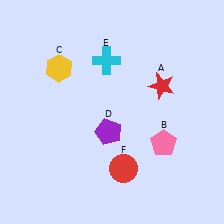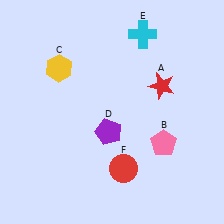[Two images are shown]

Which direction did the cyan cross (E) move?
The cyan cross (E) moved right.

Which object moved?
The cyan cross (E) moved right.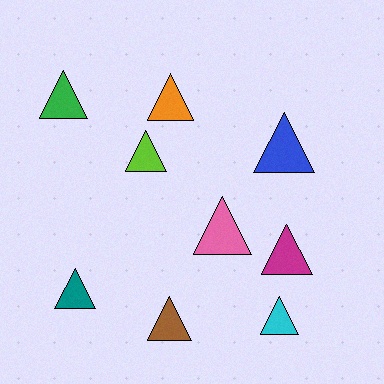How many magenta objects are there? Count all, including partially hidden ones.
There is 1 magenta object.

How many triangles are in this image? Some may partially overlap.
There are 9 triangles.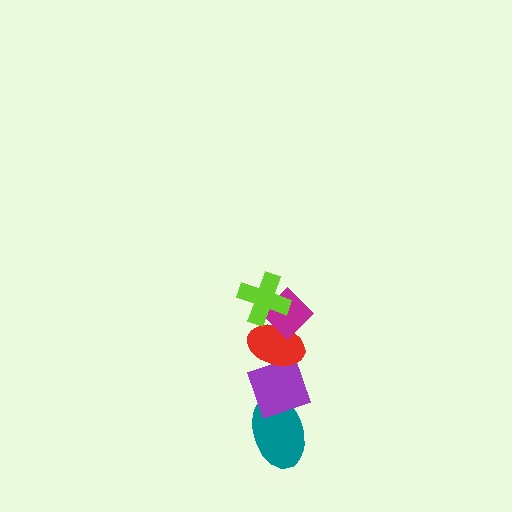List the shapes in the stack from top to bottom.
From top to bottom: the lime cross, the magenta diamond, the red ellipse, the purple diamond, the teal ellipse.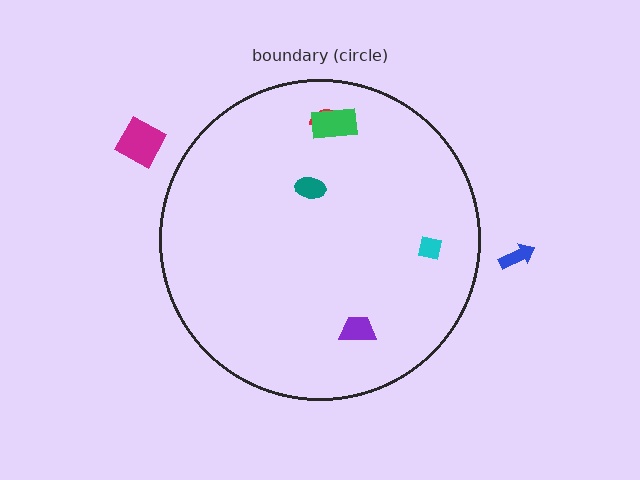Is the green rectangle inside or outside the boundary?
Inside.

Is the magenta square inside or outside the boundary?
Outside.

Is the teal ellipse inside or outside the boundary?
Inside.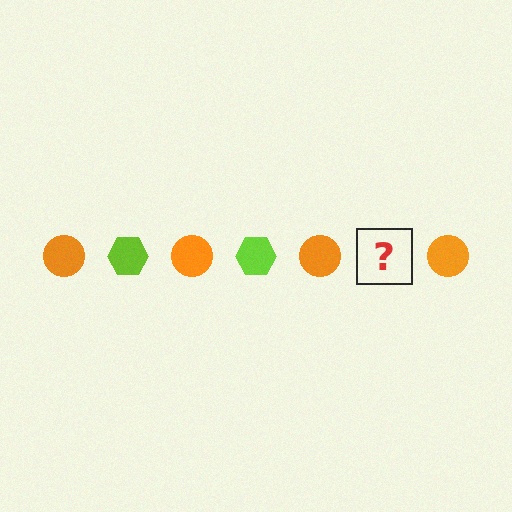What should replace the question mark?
The question mark should be replaced with a lime hexagon.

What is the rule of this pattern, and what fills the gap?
The rule is that the pattern alternates between orange circle and lime hexagon. The gap should be filled with a lime hexagon.